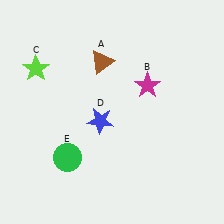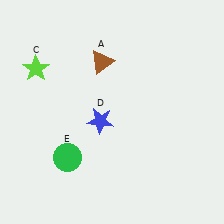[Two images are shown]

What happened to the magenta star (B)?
The magenta star (B) was removed in Image 2. It was in the top-right area of Image 1.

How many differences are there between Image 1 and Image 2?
There is 1 difference between the two images.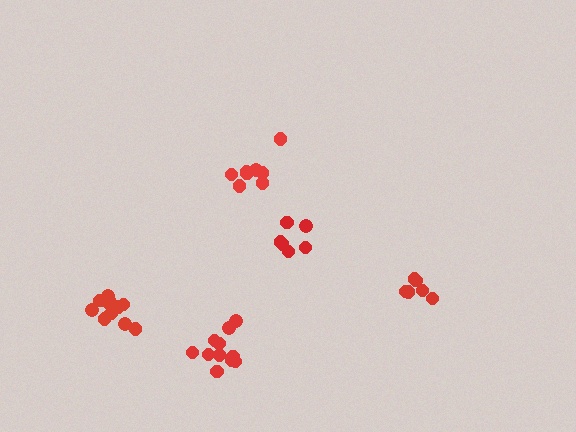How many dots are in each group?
Group 1: 11 dots, Group 2: 8 dots, Group 3: 11 dots, Group 4: 6 dots, Group 5: 6 dots (42 total).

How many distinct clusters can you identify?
There are 5 distinct clusters.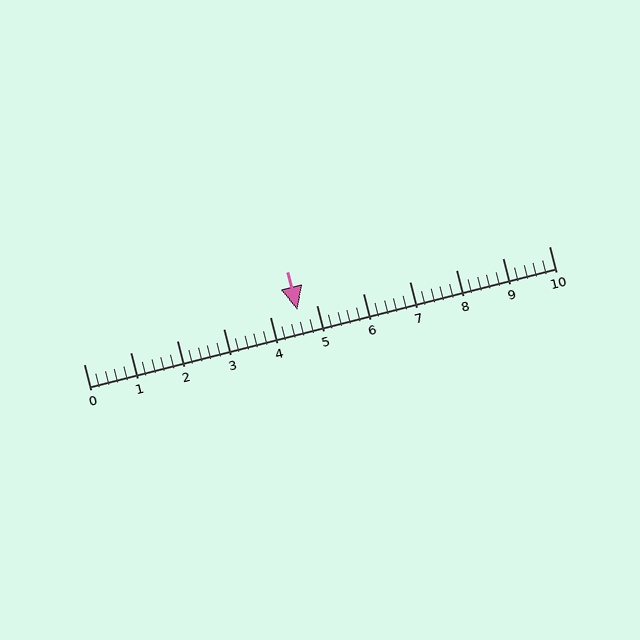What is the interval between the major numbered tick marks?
The major tick marks are spaced 1 units apart.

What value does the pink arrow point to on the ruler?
The pink arrow points to approximately 4.6.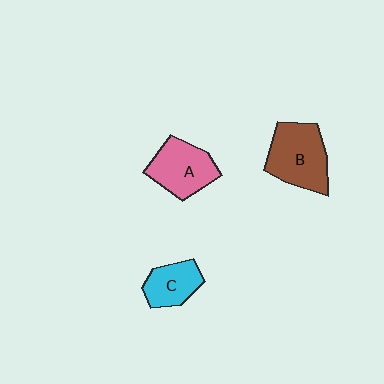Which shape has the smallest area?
Shape C (cyan).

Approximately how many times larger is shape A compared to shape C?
Approximately 1.4 times.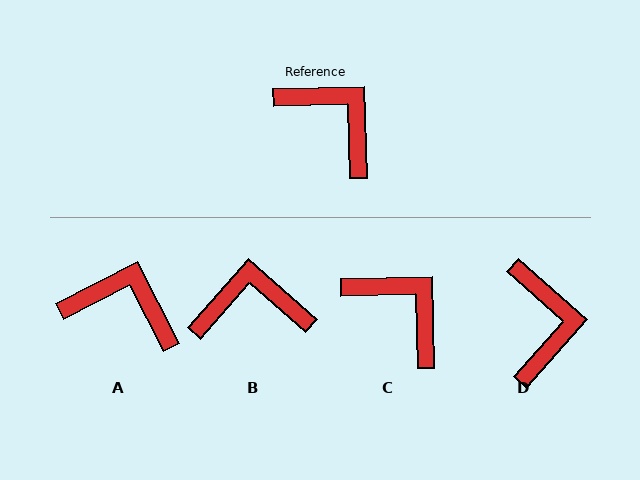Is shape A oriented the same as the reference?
No, it is off by about 26 degrees.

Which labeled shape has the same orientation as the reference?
C.